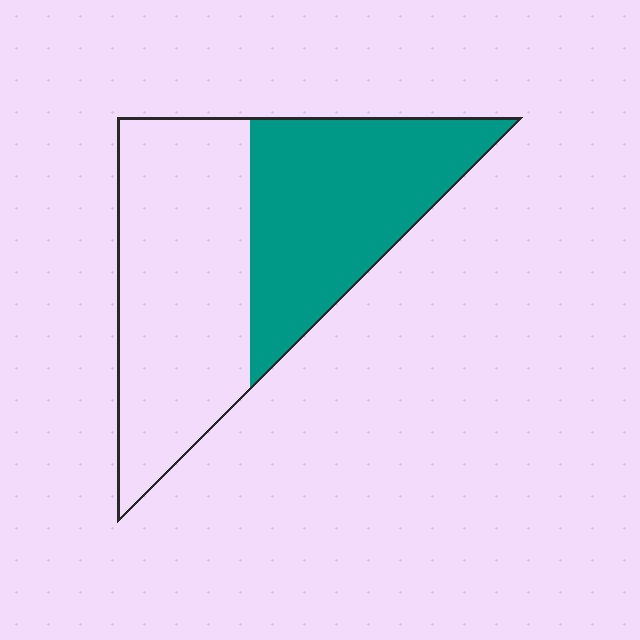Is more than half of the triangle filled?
No.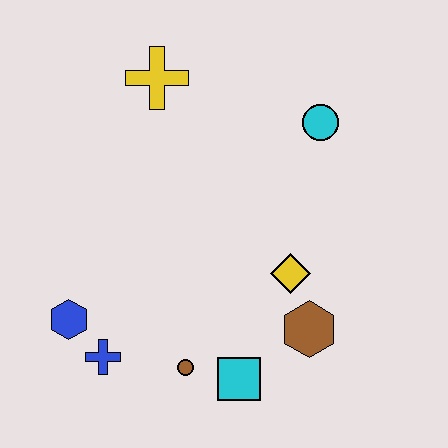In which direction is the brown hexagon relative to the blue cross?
The brown hexagon is to the right of the blue cross.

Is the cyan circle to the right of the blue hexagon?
Yes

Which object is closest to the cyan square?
The brown circle is closest to the cyan square.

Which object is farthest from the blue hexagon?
The cyan circle is farthest from the blue hexagon.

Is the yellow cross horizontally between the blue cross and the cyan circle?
Yes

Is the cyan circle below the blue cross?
No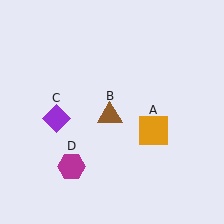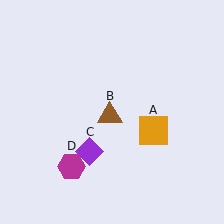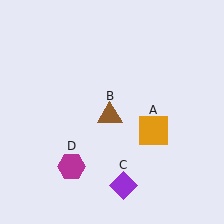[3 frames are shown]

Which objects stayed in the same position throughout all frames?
Orange square (object A) and brown triangle (object B) and magenta hexagon (object D) remained stationary.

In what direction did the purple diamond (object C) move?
The purple diamond (object C) moved down and to the right.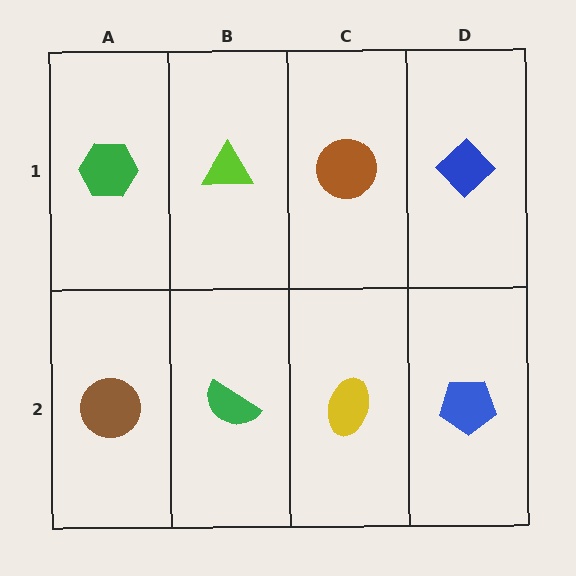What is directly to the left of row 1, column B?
A green hexagon.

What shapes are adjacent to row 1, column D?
A blue pentagon (row 2, column D), a brown circle (row 1, column C).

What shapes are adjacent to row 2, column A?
A green hexagon (row 1, column A), a green semicircle (row 2, column B).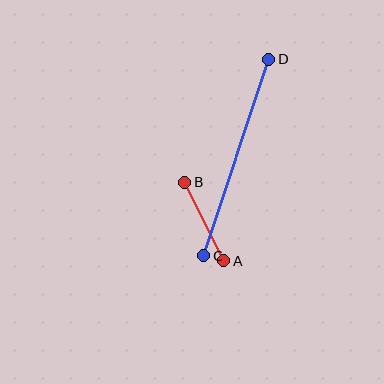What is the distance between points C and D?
The distance is approximately 207 pixels.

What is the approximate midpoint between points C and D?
The midpoint is at approximately (236, 158) pixels.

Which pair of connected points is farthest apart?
Points C and D are farthest apart.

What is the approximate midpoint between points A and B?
The midpoint is at approximately (204, 222) pixels.